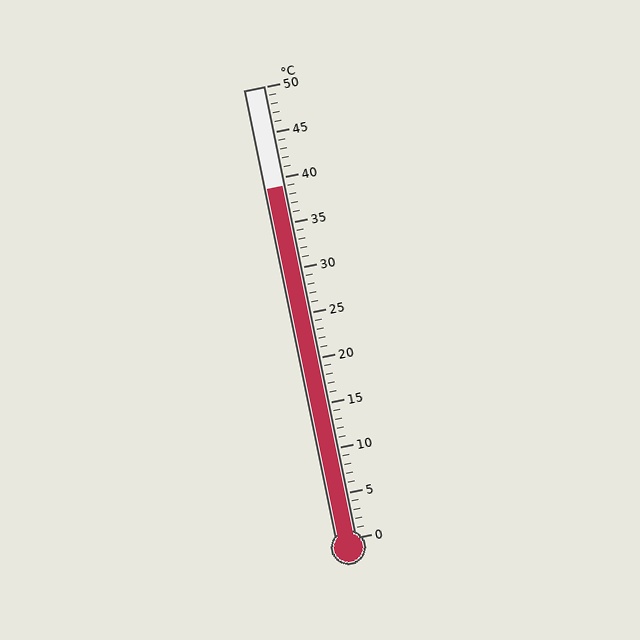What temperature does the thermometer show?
The thermometer shows approximately 39°C.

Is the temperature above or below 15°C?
The temperature is above 15°C.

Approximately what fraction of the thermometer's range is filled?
The thermometer is filled to approximately 80% of its range.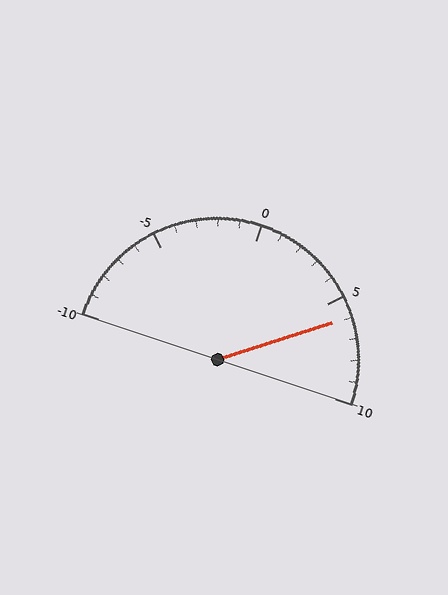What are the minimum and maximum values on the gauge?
The gauge ranges from -10 to 10.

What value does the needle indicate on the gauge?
The needle indicates approximately 6.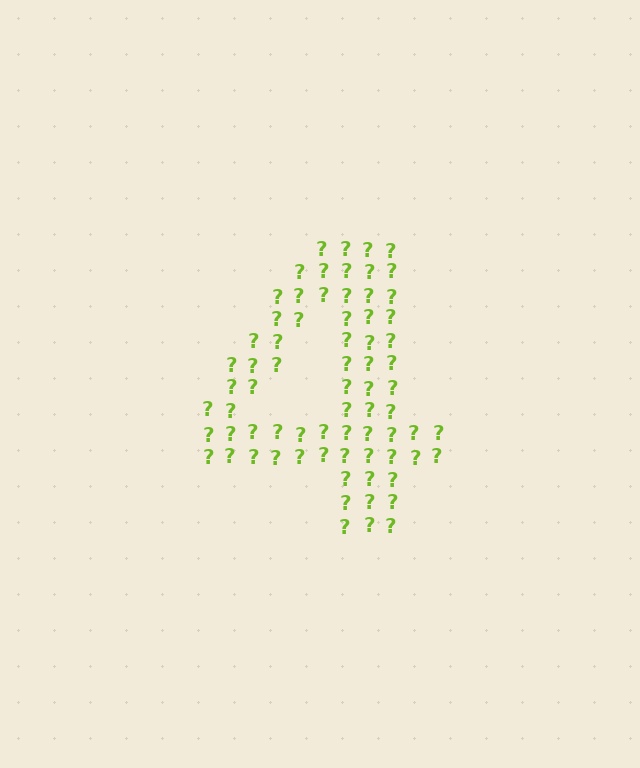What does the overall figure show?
The overall figure shows the digit 4.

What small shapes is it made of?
It is made of small question marks.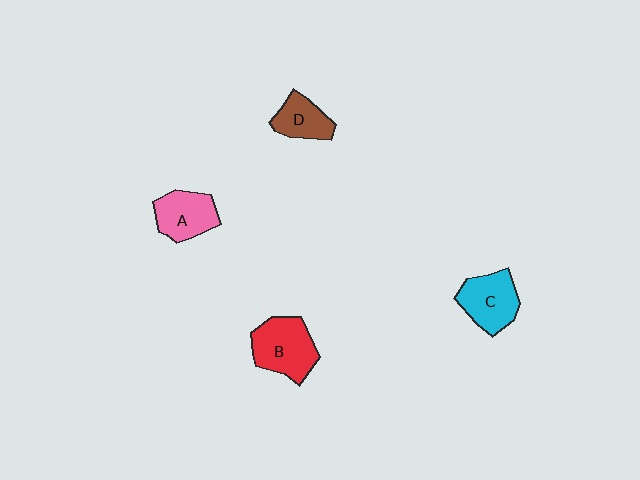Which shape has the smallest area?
Shape D (brown).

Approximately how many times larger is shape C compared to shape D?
Approximately 1.4 times.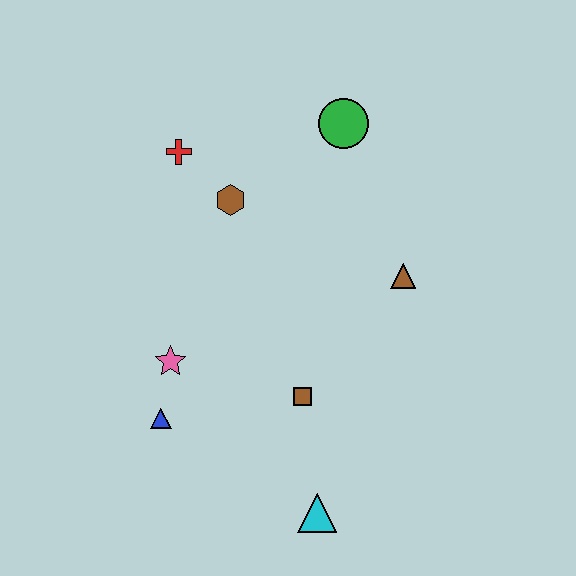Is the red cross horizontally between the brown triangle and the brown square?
No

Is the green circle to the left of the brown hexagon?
No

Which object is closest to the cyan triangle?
The brown square is closest to the cyan triangle.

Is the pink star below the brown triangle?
Yes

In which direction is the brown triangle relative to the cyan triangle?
The brown triangle is above the cyan triangle.